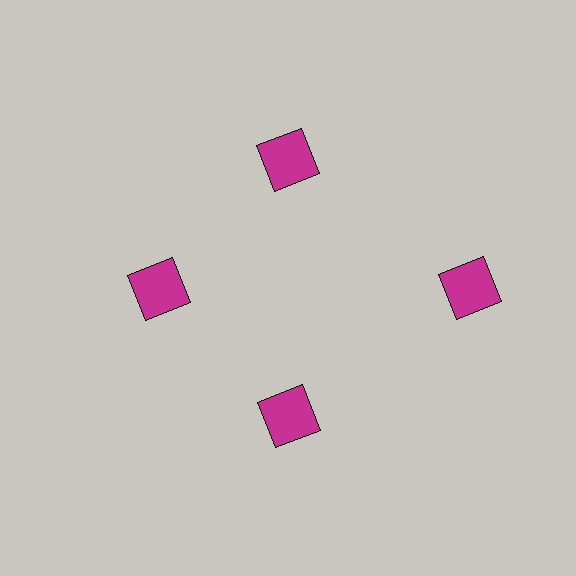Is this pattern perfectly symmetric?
No. The 4 magenta squares are arranged in a ring, but one element near the 3 o'clock position is pushed outward from the center, breaking the 4-fold rotational symmetry.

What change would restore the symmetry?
The symmetry would be restored by moving it inward, back onto the ring so that all 4 squares sit at equal angles and equal distance from the center.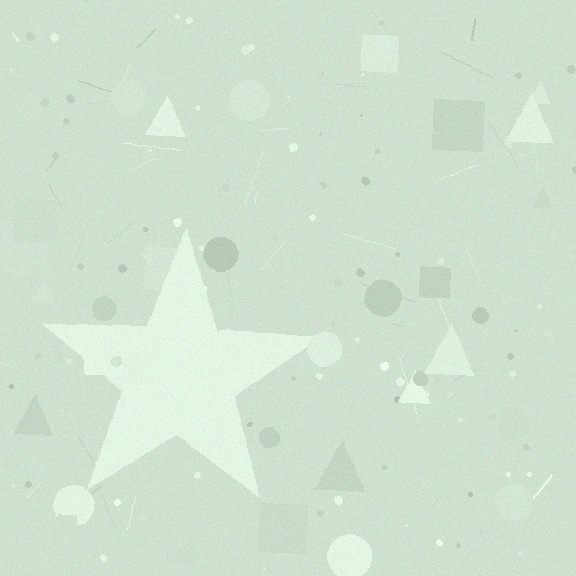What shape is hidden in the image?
A star is hidden in the image.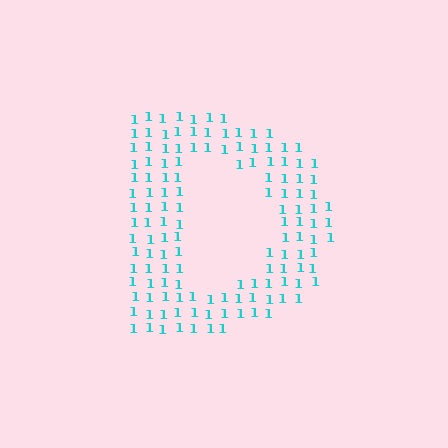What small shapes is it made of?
It is made of small digit 1's.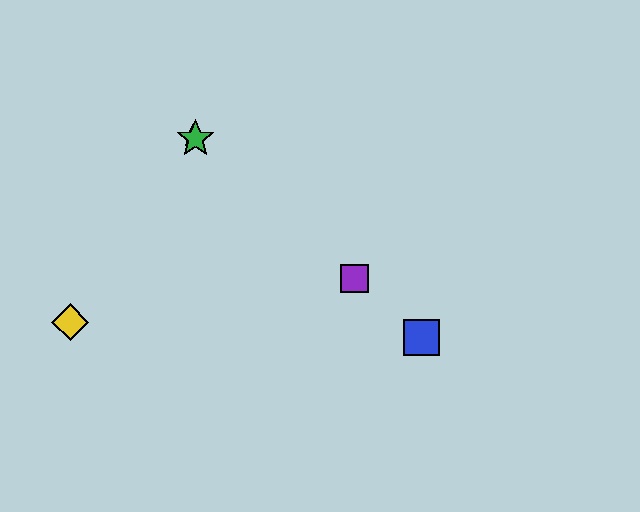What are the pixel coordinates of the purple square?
The purple square is at (355, 279).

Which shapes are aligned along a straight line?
The red star, the blue square, the green star, the purple square are aligned along a straight line.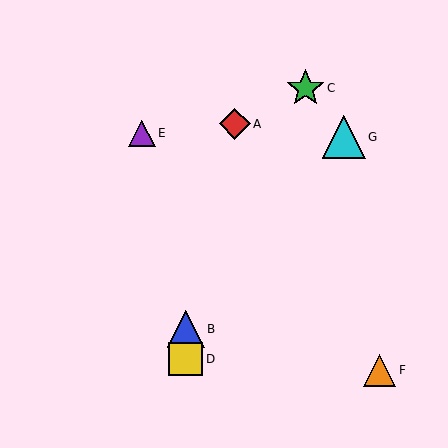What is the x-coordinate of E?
Object E is at x≈142.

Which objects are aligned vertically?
Objects B, D are aligned vertically.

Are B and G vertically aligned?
No, B is at x≈186 and G is at x≈344.